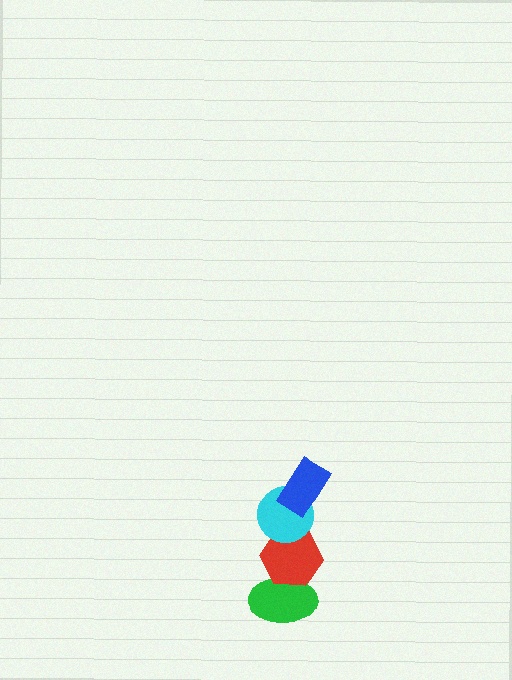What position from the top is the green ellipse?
The green ellipse is 4th from the top.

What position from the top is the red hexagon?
The red hexagon is 3rd from the top.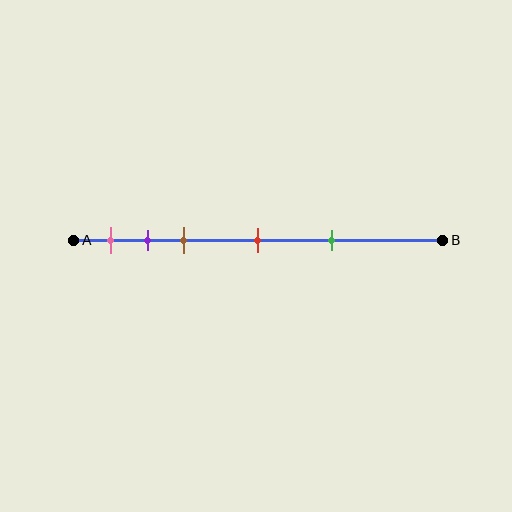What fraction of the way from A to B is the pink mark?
The pink mark is approximately 10% (0.1) of the way from A to B.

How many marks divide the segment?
There are 5 marks dividing the segment.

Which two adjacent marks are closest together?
The purple and brown marks are the closest adjacent pair.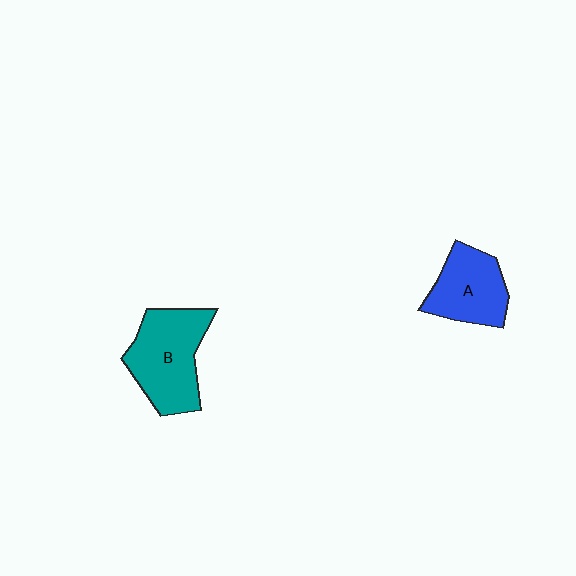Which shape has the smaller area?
Shape A (blue).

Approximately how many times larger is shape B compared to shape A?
Approximately 1.3 times.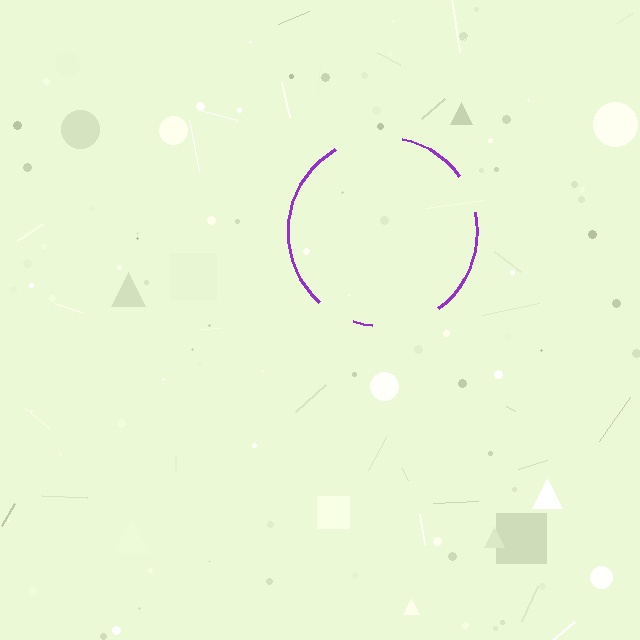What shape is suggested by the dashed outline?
The dashed outline suggests a circle.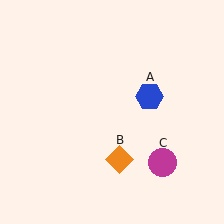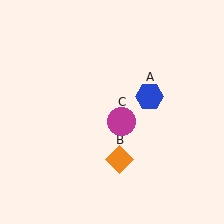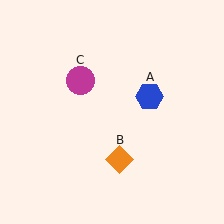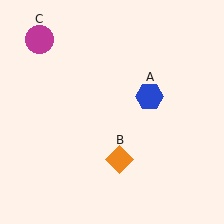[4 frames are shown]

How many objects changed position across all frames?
1 object changed position: magenta circle (object C).